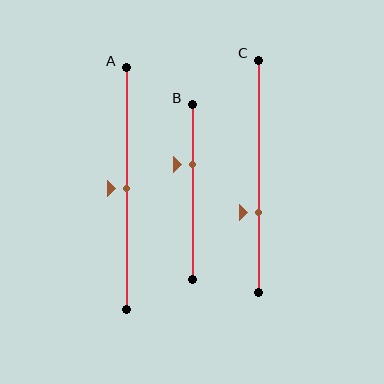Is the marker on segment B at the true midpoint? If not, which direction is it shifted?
No, the marker on segment B is shifted upward by about 16% of the segment length.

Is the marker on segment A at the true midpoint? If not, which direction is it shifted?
Yes, the marker on segment A is at the true midpoint.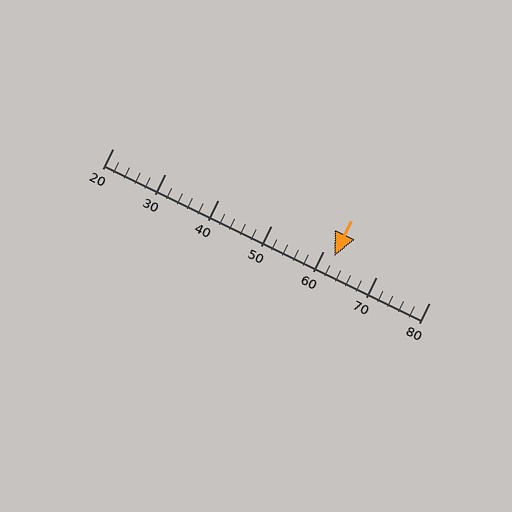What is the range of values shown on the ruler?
The ruler shows values from 20 to 80.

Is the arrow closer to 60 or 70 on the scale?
The arrow is closer to 60.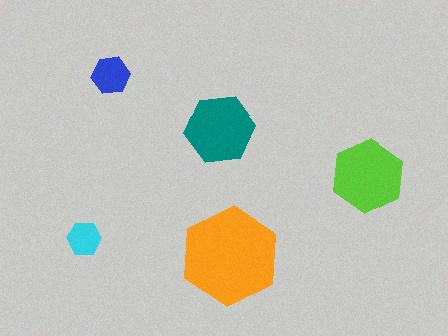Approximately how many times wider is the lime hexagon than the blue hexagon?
About 2 times wider.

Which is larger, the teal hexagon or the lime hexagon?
The lime one.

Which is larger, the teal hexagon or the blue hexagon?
The teal one.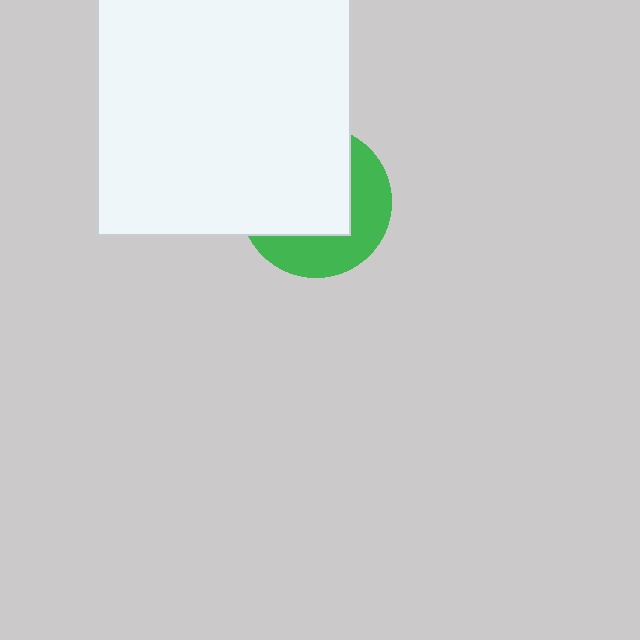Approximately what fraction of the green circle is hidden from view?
Roughly 60% of the green circle is hidden behind the white square.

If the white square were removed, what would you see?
You would see the complete green circle.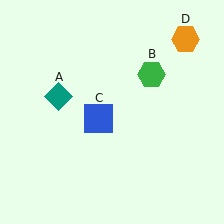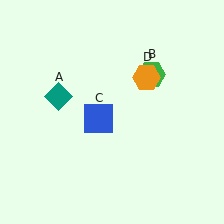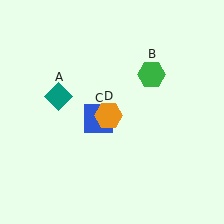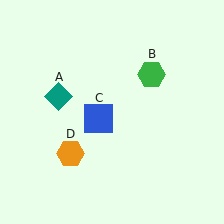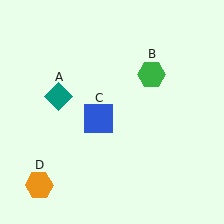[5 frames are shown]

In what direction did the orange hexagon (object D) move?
The orange hexagon (object D) moved down and to the left.